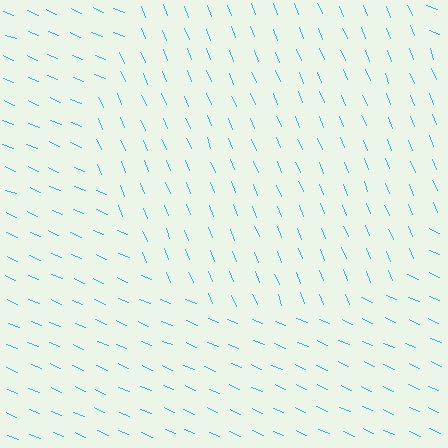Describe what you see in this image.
The image is filled with small cyan line segments. A circle region in the image has lines oriented differently from the surrounding lines, creating a visible texture boundary.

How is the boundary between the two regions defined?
The boundary is defined purely by a change in line orientation (approximately 45 degrees difference). All lines are the same color and thickness.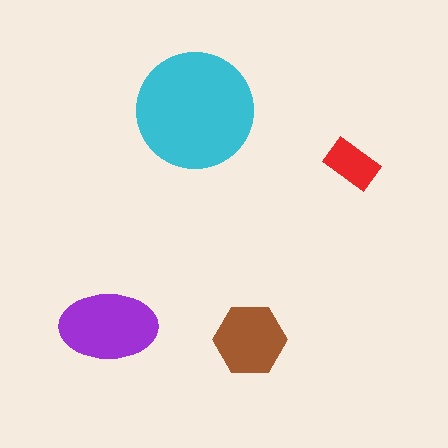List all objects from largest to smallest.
The cyan circle, the purple ellipse, the brown hexagon, the red rectangle.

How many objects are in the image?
There are 4 objects in the image.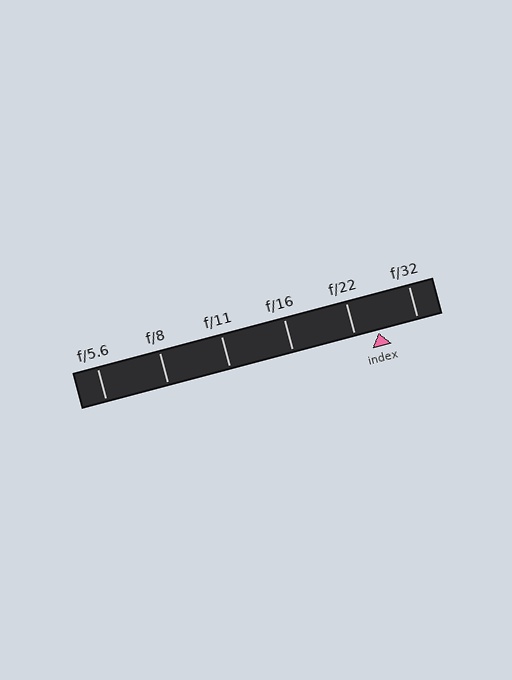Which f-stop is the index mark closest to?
The index mark is closest to f/22.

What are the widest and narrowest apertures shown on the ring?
The widest aperture shown is f/5.6 and the narrowest is f/32.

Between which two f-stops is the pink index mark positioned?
The index mark is between f/22 and f/32.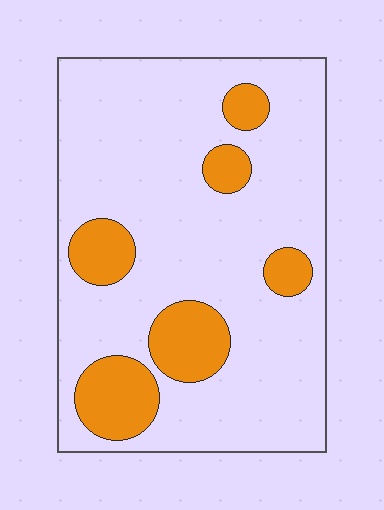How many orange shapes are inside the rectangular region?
6.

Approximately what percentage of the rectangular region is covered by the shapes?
Approximately 20%.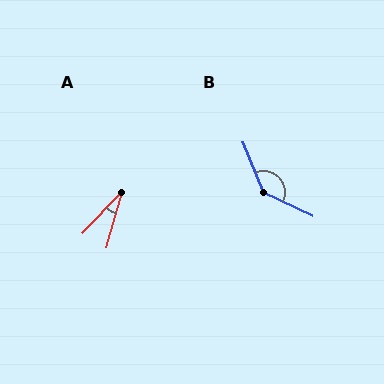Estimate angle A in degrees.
Approximately 28 degrees.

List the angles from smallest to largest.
A (28°), B (137°).